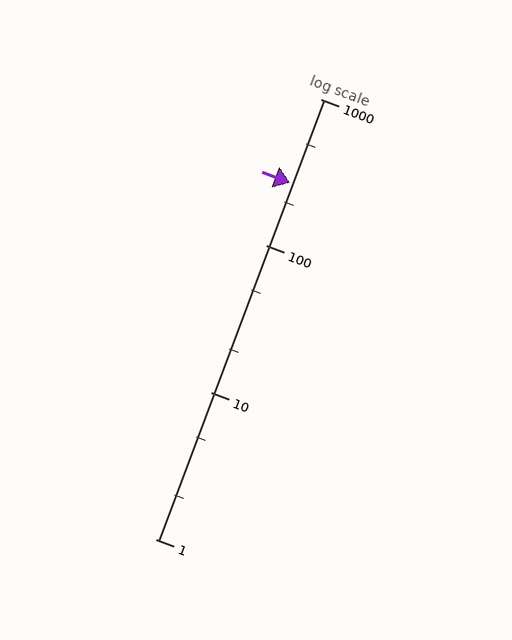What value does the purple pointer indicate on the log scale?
The pointer indicates approximately 270.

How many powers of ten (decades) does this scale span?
The scale spans 3 decades, from 1 to 1000.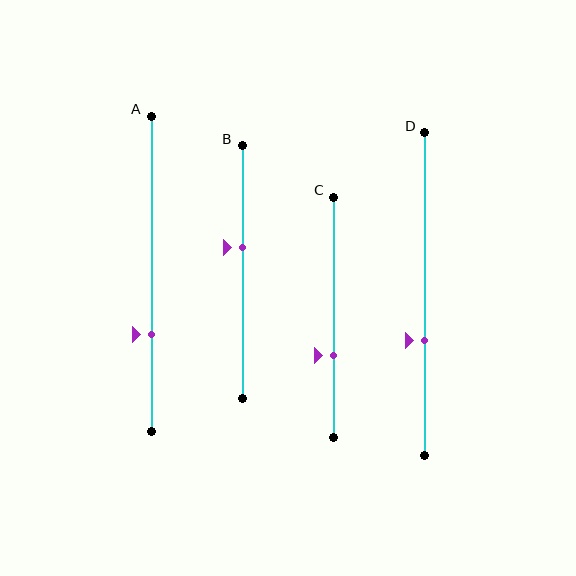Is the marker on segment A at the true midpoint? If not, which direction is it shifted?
No, the marker on segment A is shifted downward by about 19% of the segment length.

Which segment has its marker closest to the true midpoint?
Segment B has its marker closest to the true midpoint.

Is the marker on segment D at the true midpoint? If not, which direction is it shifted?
No, the marker on segment D is shifted downward by about 14% of the segment length.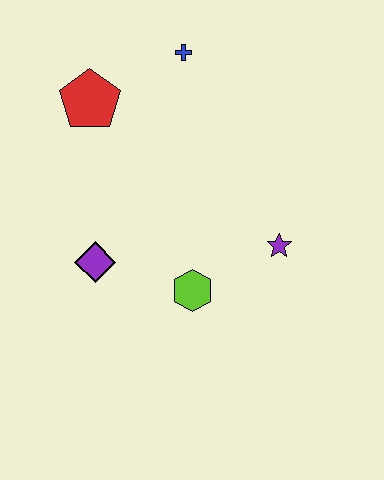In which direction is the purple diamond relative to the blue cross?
The purple diamond is below the blue cross.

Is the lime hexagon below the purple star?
Yes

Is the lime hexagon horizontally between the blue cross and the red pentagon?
No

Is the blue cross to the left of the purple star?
Yes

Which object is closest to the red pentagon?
The blue cross is closest to the red pentagon.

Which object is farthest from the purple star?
The red pentagon is farthest from the purple star.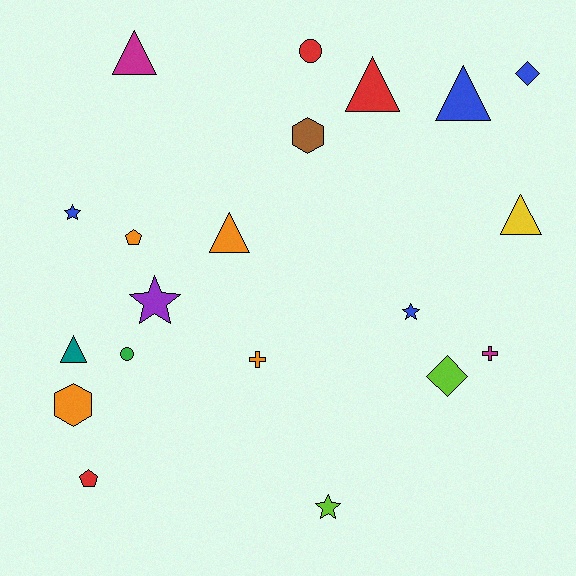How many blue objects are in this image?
There are 4 blue objects.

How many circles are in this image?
There are 2 circles.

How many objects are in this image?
There are 20 objects.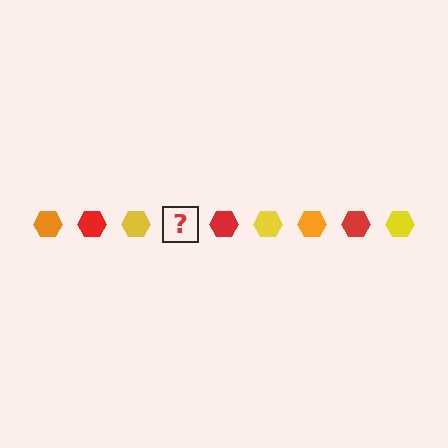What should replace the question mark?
The question mark should be replaced with an orange hexagon.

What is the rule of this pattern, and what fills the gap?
The rule is that the pattern cycles through orange, red, yellow hexagons. The gap should be filled with an orange hexagon.